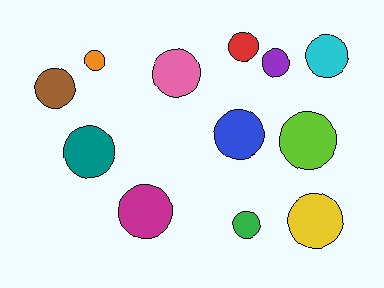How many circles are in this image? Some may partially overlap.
There are 12 circles.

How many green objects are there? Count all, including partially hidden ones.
There is 1 green object.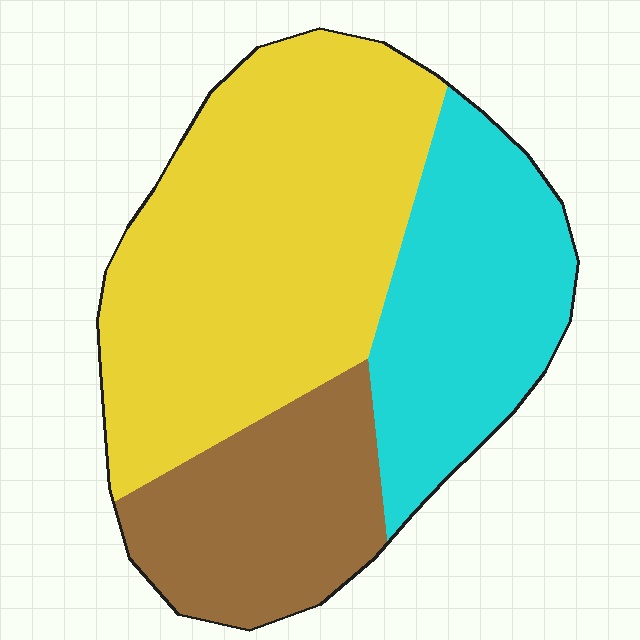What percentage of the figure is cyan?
Cyan takes up about one quarter (1/4) of the figure.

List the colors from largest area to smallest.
From largest to smallest: yellow, cyan, brown.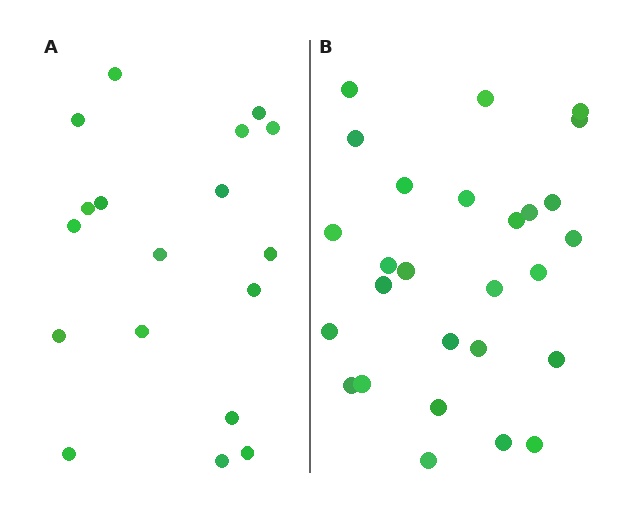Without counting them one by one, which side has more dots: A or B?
Region B (the right region) has more dots.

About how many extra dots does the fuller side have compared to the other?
Region B has roughly 8 or so more dots than region A.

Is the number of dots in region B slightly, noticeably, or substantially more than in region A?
Region B has substantially more. The ratio is roughly 1.5 to 1.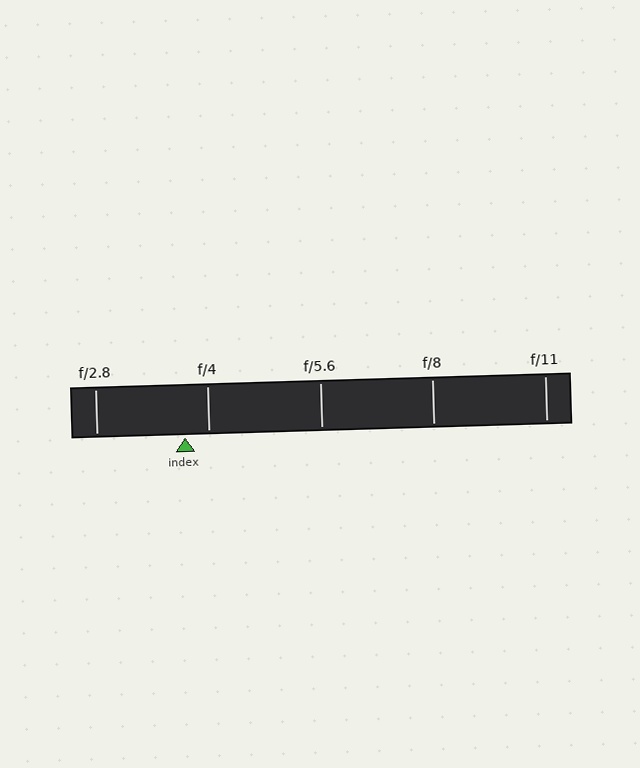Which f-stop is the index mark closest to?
The index mark is closest to f/4.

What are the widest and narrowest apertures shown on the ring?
The widest aperture shown is f/2.8 and the narrowest is f/11.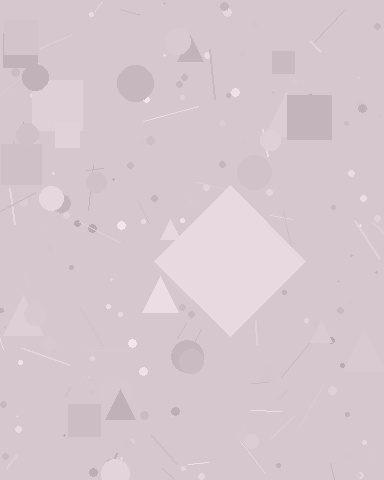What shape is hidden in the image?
A diamond is hidden in the image.